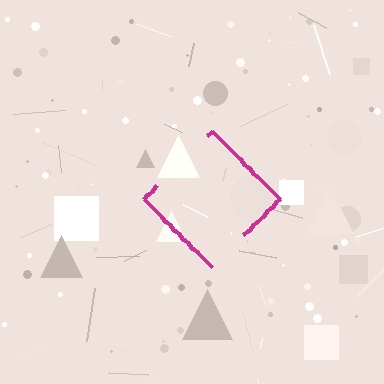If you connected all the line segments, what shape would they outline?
They would outline a diamond.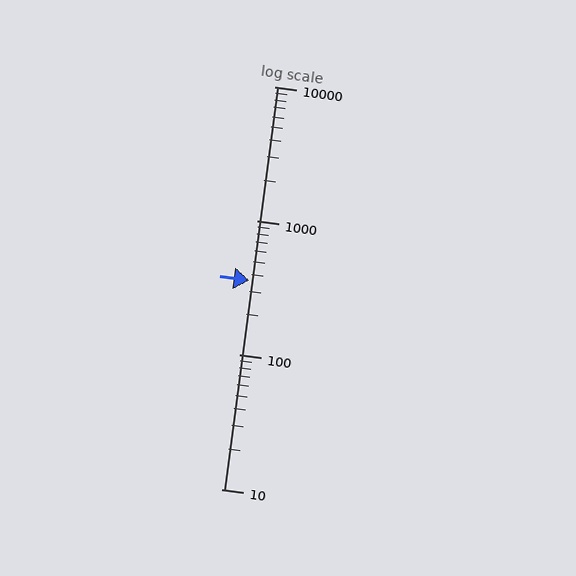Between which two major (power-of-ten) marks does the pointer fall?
The pointer is between 100 and 1000.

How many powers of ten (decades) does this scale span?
The scale spans 3 decades, from 10 to 10000.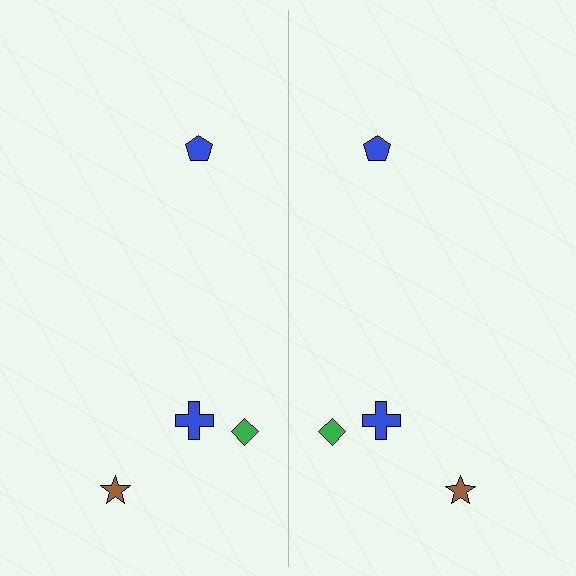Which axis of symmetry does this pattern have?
The pattern has a vertical axis of symmetry running through the center of the image.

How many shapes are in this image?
There are 8 shapes in this image.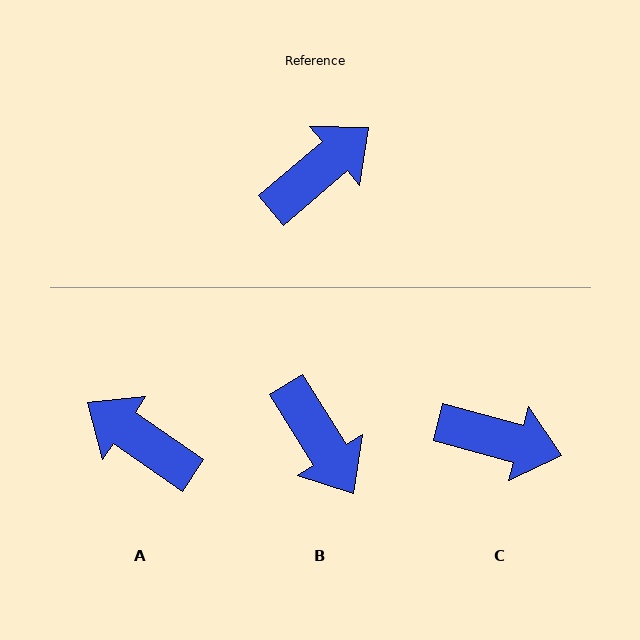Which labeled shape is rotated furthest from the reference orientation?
A, about 105 degrees away.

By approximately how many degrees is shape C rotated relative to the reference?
Approximately 55 degrees clockwise.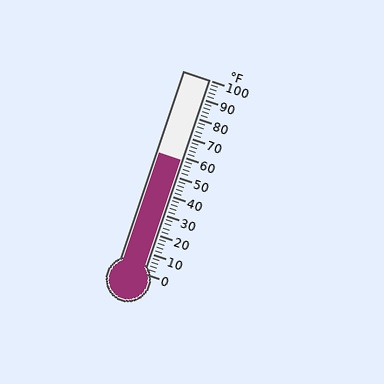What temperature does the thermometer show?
The thermometer shows approximately 58°F.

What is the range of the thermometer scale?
The thermometer scale ranges from 0°F to 100°F.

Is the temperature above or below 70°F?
The temperature is below 70°F.